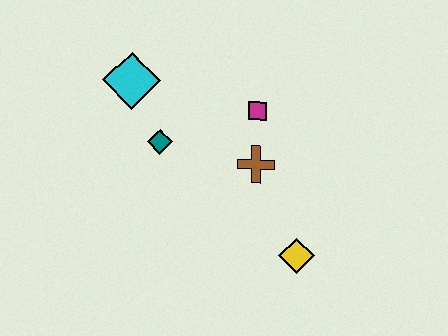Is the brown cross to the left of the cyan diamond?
No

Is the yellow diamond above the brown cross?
No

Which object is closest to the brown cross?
The magenta square is closest to the brown cross.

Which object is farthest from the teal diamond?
The yellow diamond is farthest from the teal diamond.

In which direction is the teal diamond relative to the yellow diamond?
The teal diamond is to the left of the yellow diamond.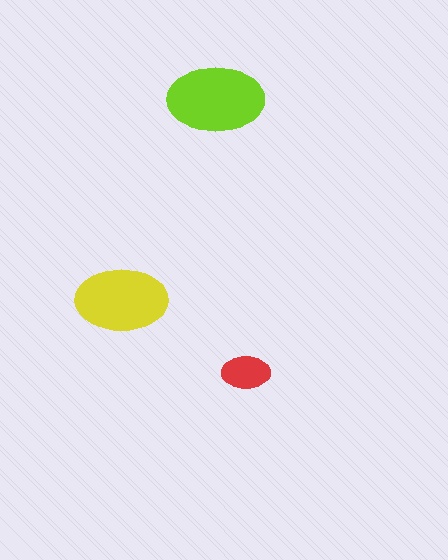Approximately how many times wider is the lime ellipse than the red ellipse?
About 2 times wider.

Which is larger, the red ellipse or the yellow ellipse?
The yellow one.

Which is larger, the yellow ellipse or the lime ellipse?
The lime one.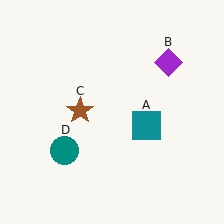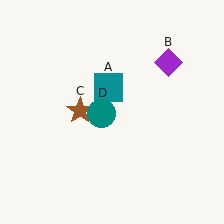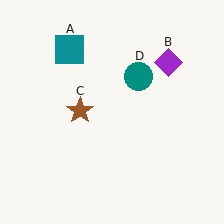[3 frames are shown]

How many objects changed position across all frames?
2 objects changed position: teal square (object A), teal circle (object D).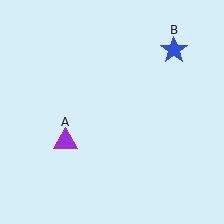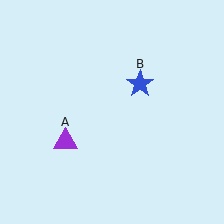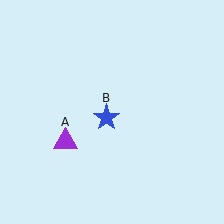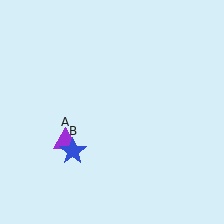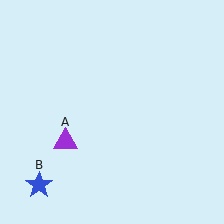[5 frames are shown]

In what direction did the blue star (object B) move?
The blue star (object B) moved down and to the left.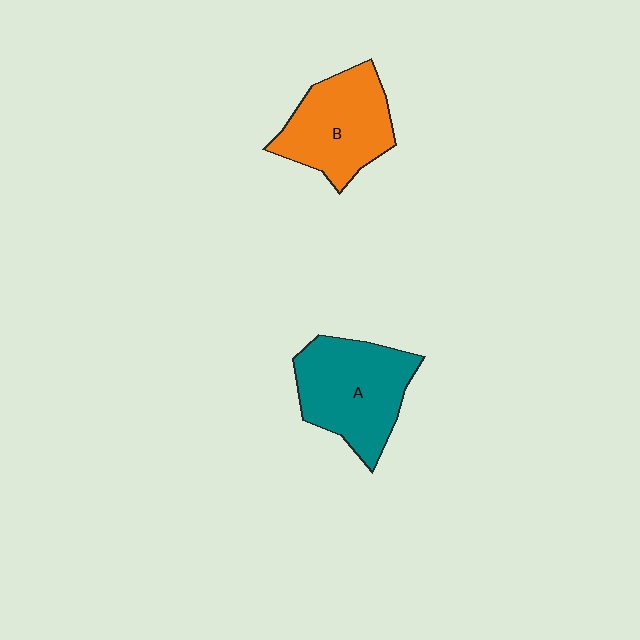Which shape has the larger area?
Shape A (teal).